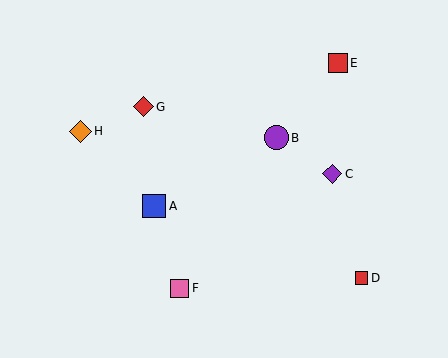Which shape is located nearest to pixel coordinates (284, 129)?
The purple circle (labeled B) at (276, 138) is nearest to that location.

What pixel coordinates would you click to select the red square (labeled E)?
Click at (338, 63) to select the red square E.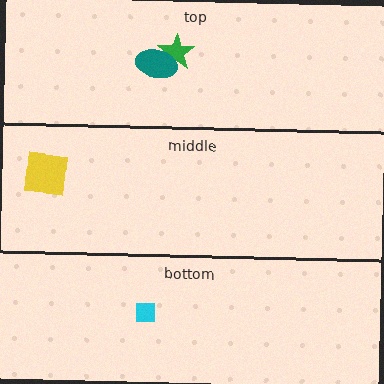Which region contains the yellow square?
The middle region.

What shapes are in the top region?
The green star, the teal ellipse.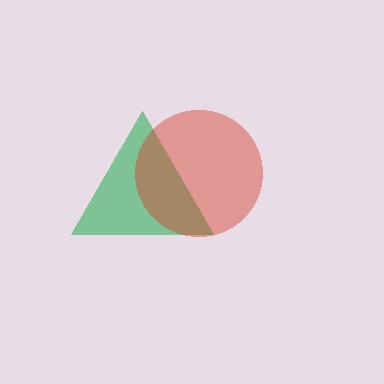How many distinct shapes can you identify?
There are 2 distinct shapes: a green triangle, a red circle.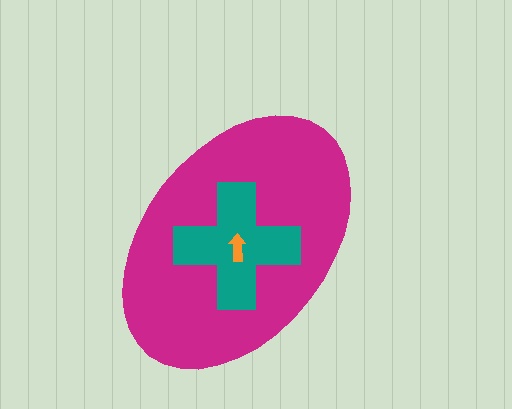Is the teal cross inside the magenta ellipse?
Yes.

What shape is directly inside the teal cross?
The orange arrow.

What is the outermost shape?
The magenta ellipse.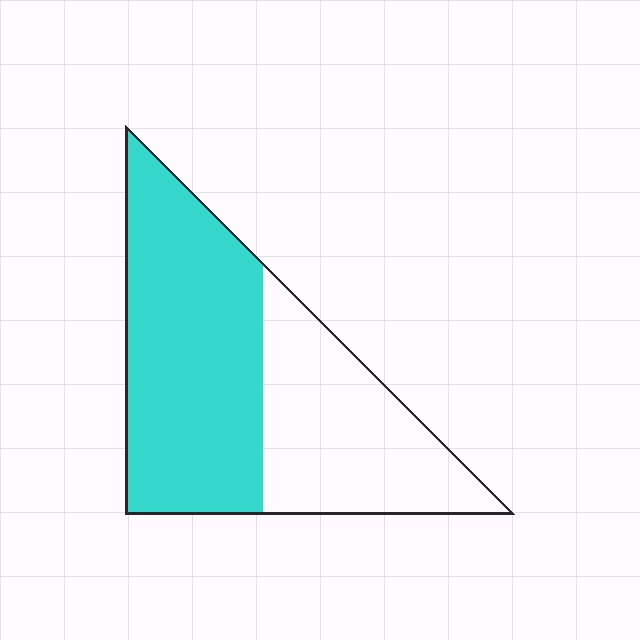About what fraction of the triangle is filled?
About three fifths (3/5).